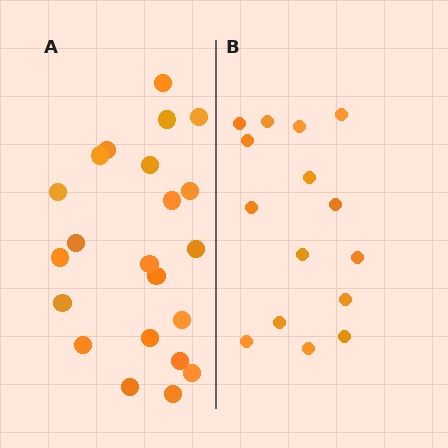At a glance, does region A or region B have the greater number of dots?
Region A (the left region) has more dots.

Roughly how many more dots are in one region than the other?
Region A has roughly 8 or so more dots than region B.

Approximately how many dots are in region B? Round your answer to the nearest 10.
About 20 dots. (The exact count is 15, which rounds to 20.)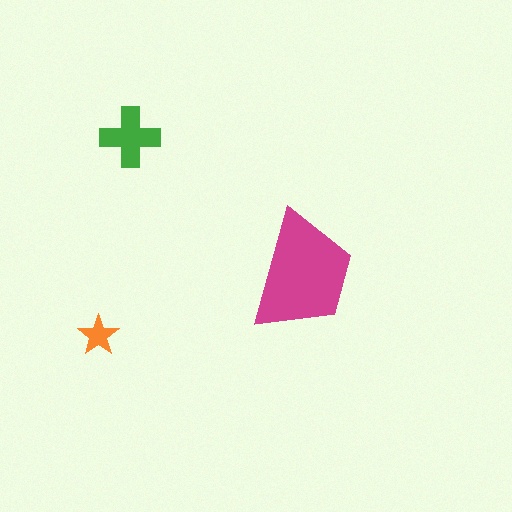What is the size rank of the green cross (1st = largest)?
2nd.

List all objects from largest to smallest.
The magenta trapezoid, the green cross, the orange star.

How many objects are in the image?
There are 3 objects in the image.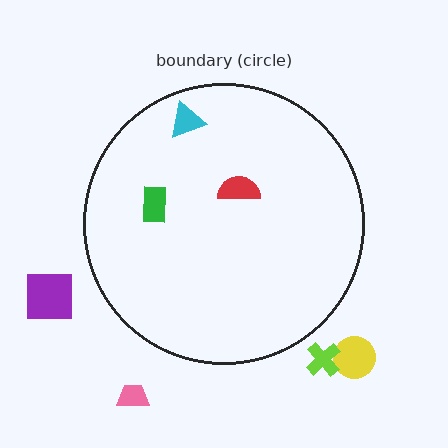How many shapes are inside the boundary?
3 inside, 4 outside.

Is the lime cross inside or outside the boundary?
Outside.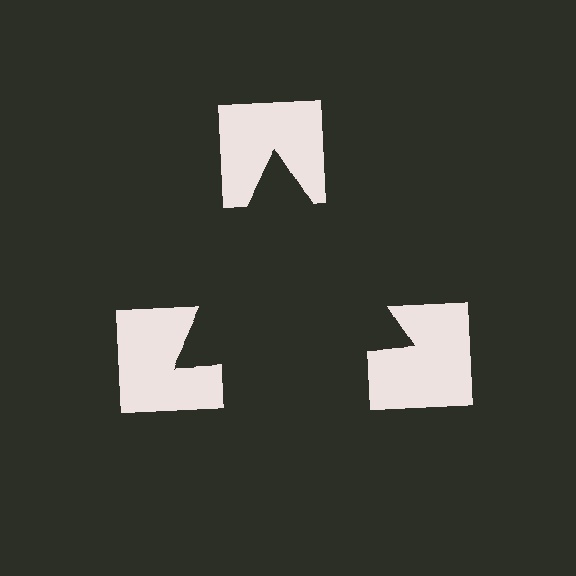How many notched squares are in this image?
There are 3 — one at each vertex of the illusory triangle.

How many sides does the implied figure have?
3 sides.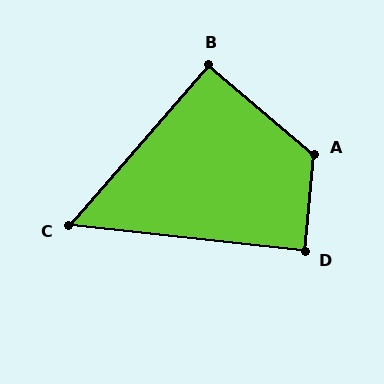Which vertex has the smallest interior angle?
C, at approximately 55 degrees.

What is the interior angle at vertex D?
Approximately 89 degrees (approximately right).